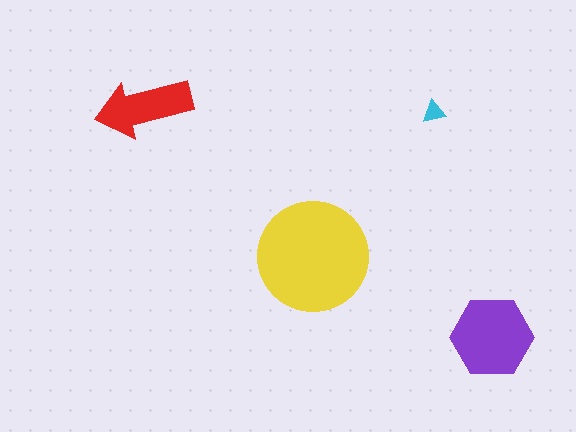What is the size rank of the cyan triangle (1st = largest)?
4th.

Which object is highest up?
The red arrow is topmost.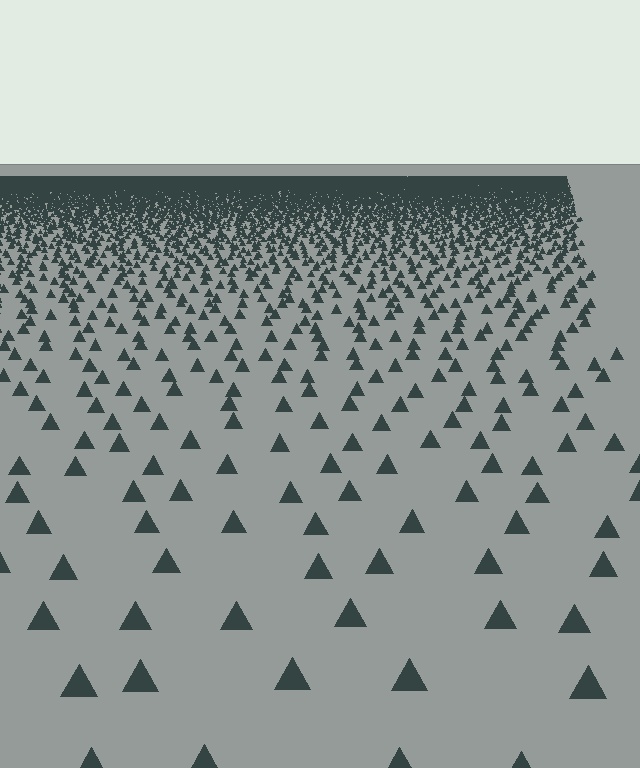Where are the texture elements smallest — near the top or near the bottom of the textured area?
Near the top.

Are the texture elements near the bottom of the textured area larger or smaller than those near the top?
Larger. Near the bottom, elements are closer to the viewer and appear at a bigger on-screen size.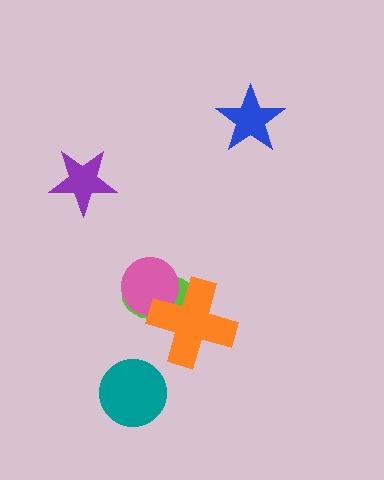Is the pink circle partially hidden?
Yes, it is partially covered by another shape.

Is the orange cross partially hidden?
No, no other shape covers it.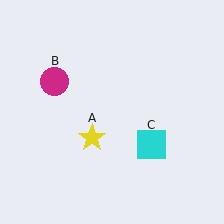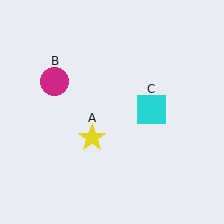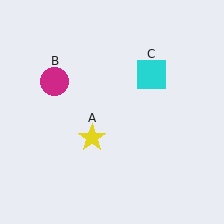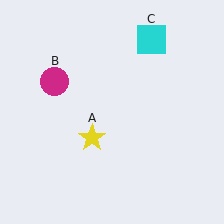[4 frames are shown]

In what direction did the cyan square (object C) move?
The cyan square (object C) moved up.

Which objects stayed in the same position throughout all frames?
Yellow star (object A) and magenta circle (object B) remained stationary.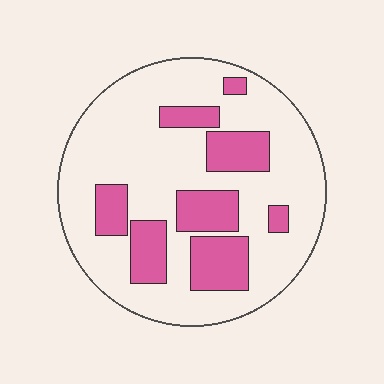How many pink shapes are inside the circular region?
8.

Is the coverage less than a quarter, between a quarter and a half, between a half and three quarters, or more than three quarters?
Between a quarter and a half.